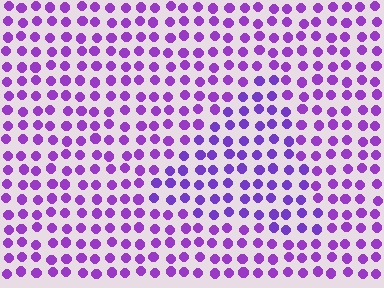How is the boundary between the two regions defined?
The boundary is defined purely by a slight shift in hue (about 16 degrees). Spacing, size, and orientation are identical on both sides.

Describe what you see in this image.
The image is filled with small purple elements in a uniform arrangement. A triangle-shaped region is visible where the elements are tinted to a slightly different hue, forming a subtle color boundary.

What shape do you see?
I see a triangle.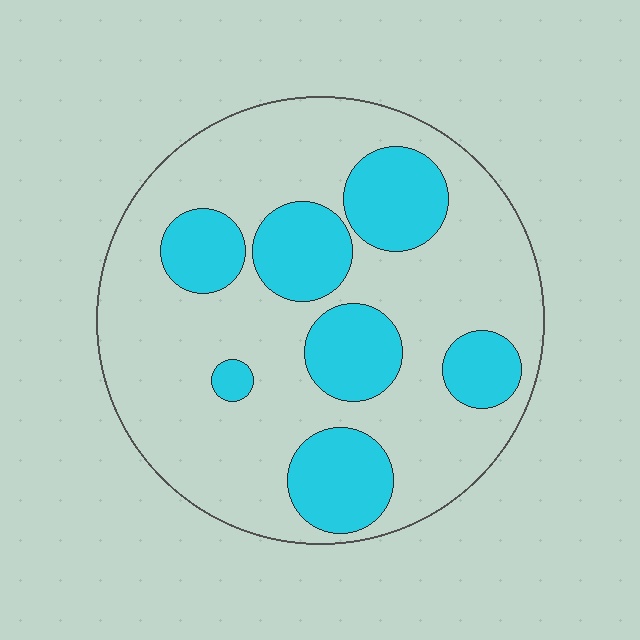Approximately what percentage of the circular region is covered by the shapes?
Approximately 30%.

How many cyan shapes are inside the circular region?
7.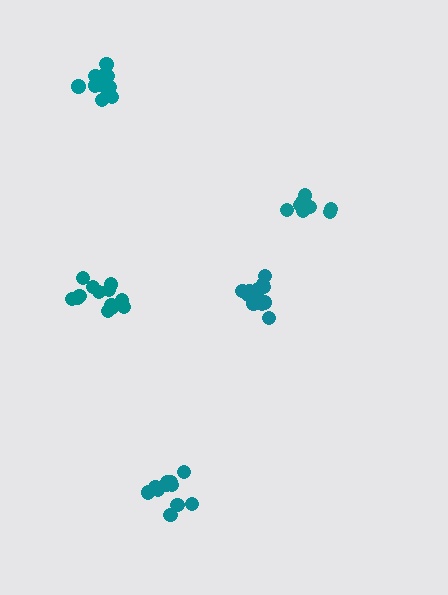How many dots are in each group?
Group 1: 9 dots, Group 2: 11 dots, Group 3: 14 dots, Group 4: 13 dots, Group 5: 12 dots (59 total).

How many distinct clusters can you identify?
There are 5 distinct clusters.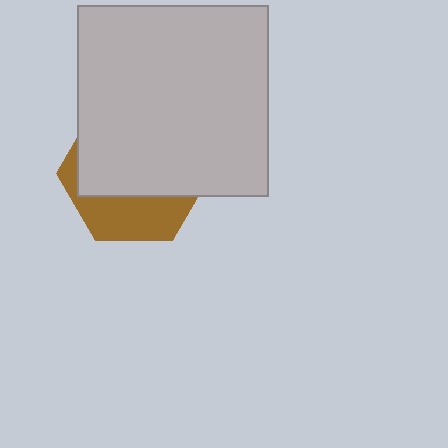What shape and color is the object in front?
The object in front is a light gray square.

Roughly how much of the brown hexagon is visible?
A small part of it is visible (roughly 33%).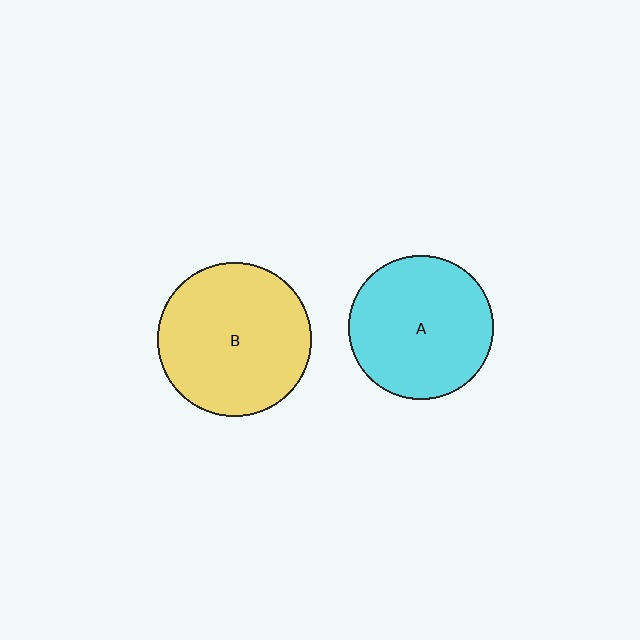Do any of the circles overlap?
No, none of the circles overlap.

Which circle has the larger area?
Circle B (yellow).